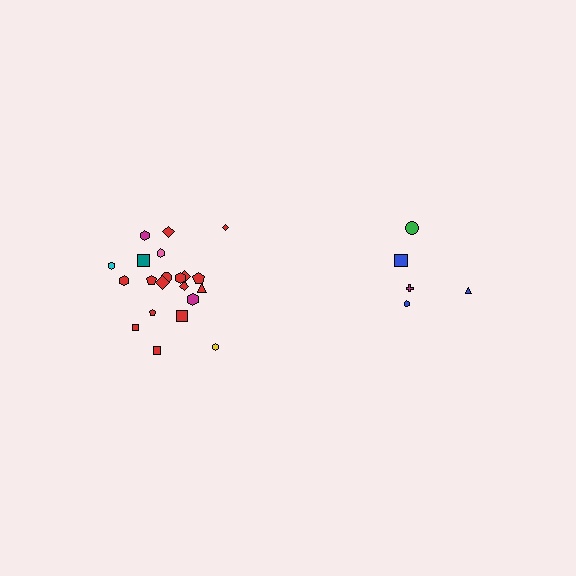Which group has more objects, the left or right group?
The left group.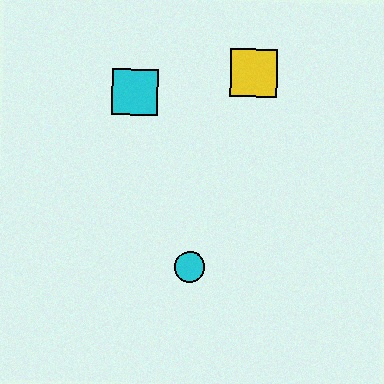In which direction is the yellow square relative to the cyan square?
The yellow square is to the right of the cyan square.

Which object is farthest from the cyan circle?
The yellow square is farthest from the cyan circle.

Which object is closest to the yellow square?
The cyan square is closest to the yellow square.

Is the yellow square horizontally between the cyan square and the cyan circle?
No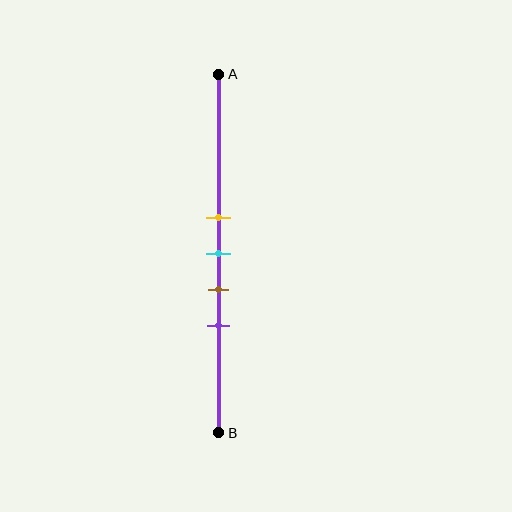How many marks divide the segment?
There are 4 marks dividing the segment.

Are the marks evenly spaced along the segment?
Yes, the marks are approximately evenly spaced.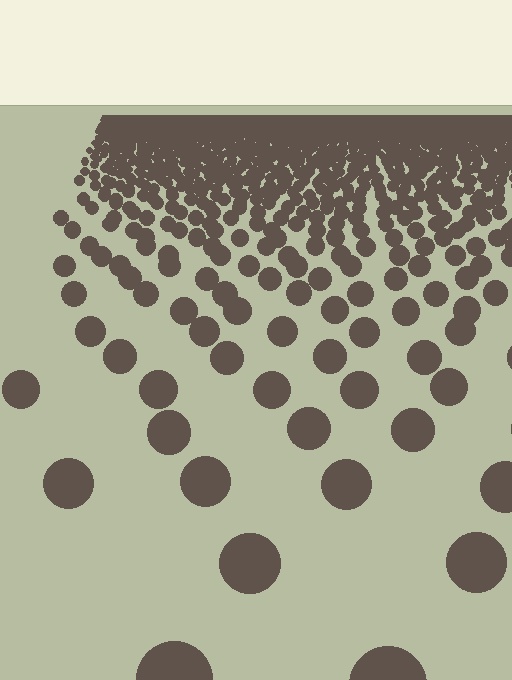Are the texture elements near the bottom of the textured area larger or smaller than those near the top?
Larger. Near the bottom, elements are closer to the viewer and appear at a bigger on-screen size.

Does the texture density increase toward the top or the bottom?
Density increases toward the top.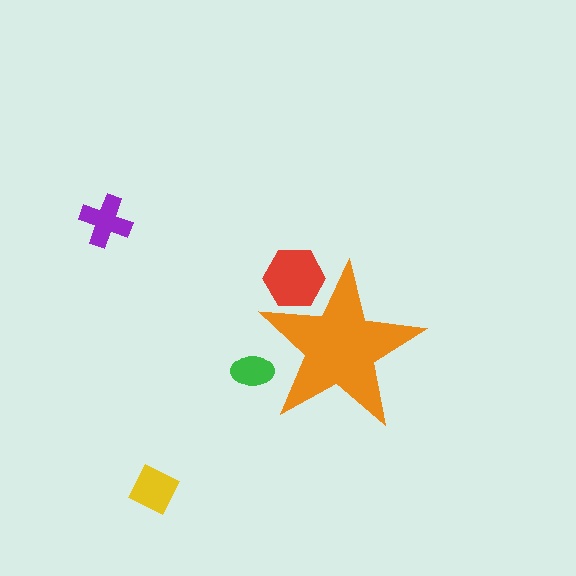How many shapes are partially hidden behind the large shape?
2 shapes are partially hidden.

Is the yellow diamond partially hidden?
No, the yellow diamond is fully visible.